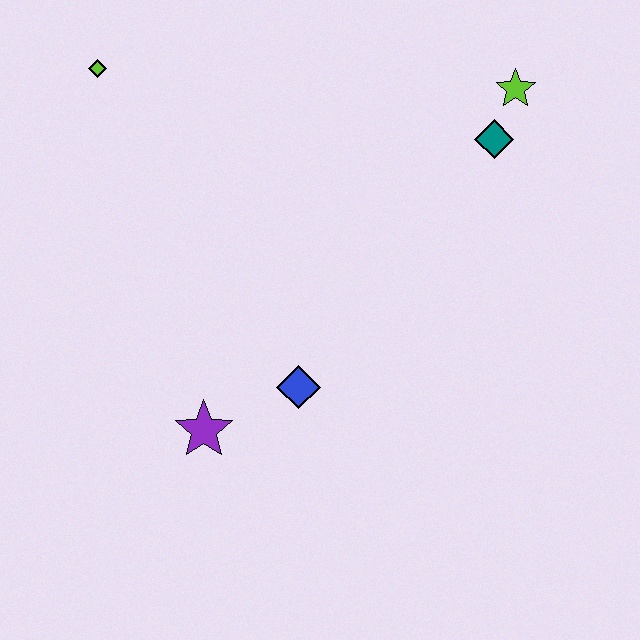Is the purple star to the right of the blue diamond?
No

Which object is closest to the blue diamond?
The purple star is closest to the blue diamond.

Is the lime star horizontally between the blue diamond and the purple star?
No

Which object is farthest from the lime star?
The purple star is farthest from the lime star.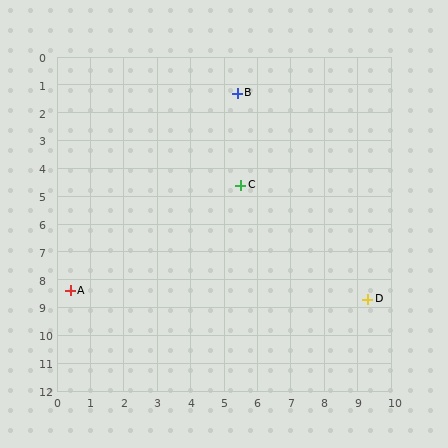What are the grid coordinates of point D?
Point D is at approximately (9.3, 8.7).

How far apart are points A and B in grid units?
Points A and B are about 8.7 grid units apart.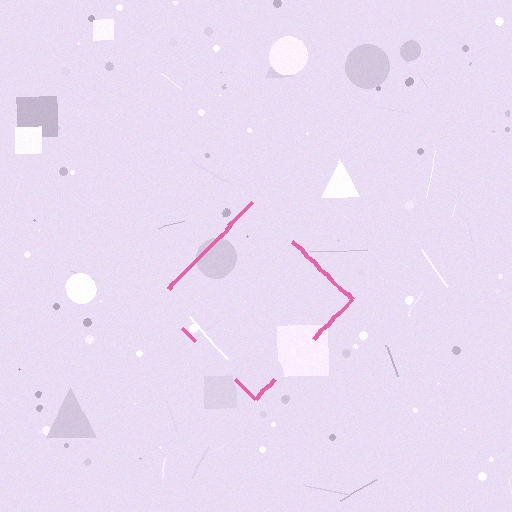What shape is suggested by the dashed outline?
The dashed outline suggests a diamond.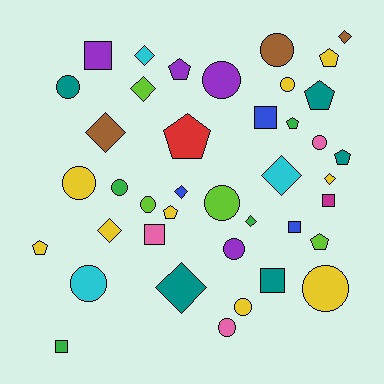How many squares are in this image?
There are 7 squares.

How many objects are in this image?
There are 40 objects.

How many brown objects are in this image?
There are 3 brown objects.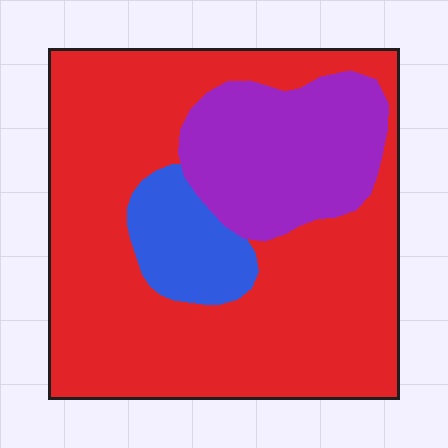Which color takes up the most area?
Red, at roughly 70%.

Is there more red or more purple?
Red.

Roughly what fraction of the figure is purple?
Purple covers roughly 20% of the figure.